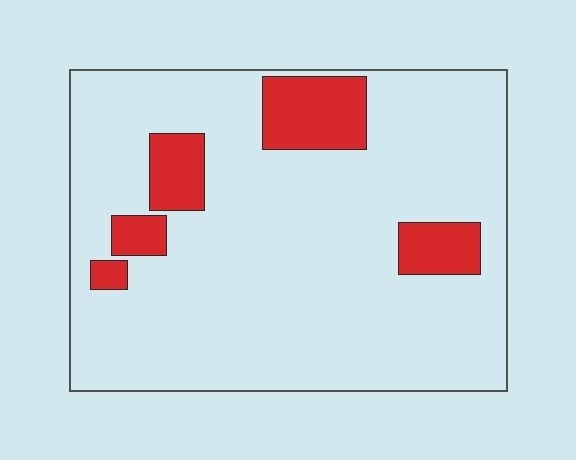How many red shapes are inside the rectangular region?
5.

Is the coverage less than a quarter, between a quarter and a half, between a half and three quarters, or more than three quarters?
Less than a quarter.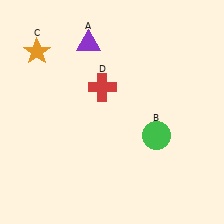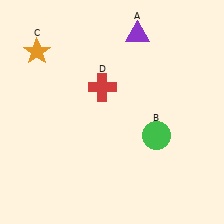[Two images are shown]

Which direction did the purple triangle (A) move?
The purple triangle (A) moved right.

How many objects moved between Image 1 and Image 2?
1 object moved between the two images.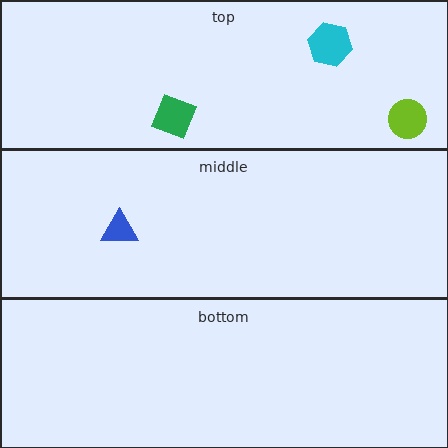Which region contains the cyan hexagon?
The top region.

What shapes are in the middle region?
The blue triangle.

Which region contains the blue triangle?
The middle region.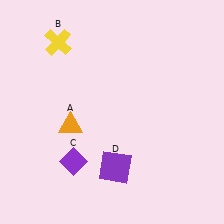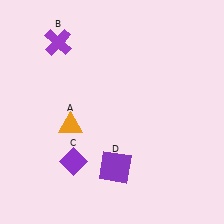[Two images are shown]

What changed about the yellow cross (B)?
In Image 1, B is yellow. In Image 2, it changed to purple.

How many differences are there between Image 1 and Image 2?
There is 1 difference between the two images.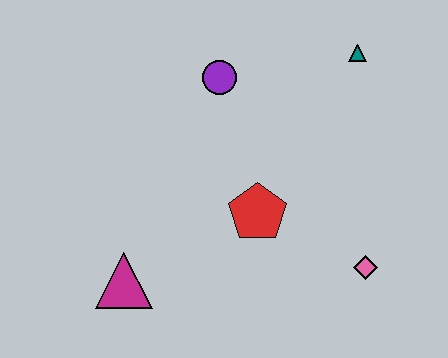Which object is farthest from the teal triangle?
The magenta triangle is farthest from the teal triangle.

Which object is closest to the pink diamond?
The red pentagon is closest to the pink diamond.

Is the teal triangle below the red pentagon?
No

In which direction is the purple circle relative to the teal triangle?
The purple circle is to the left of the teal triangle.